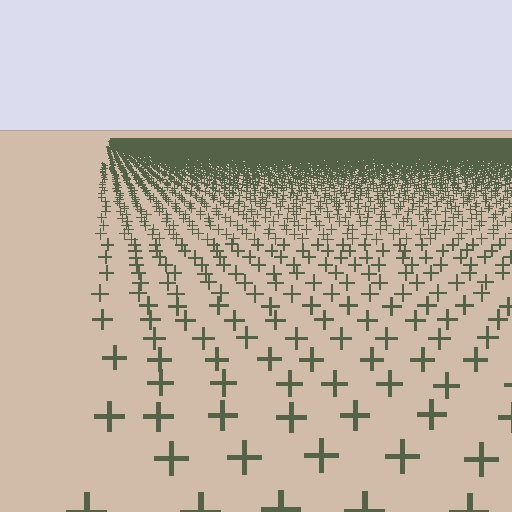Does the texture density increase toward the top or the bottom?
Density increases toward the top.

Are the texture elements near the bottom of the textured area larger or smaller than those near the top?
Larger. Near the bottom, elements are closer to the viewer and appear at a bigger on-screen size.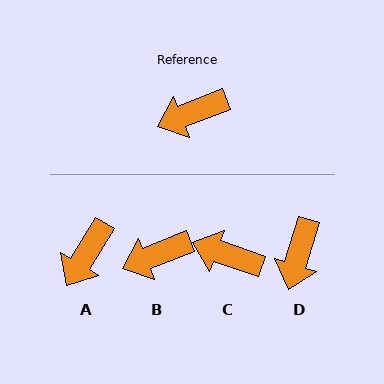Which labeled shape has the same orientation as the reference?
B.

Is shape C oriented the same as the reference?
No, it is off by about 41 degrees.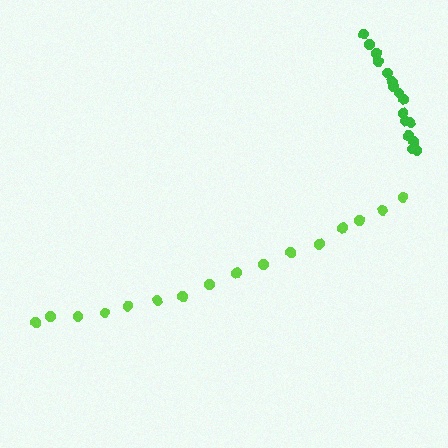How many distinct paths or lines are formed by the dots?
There are 2 distinct paths.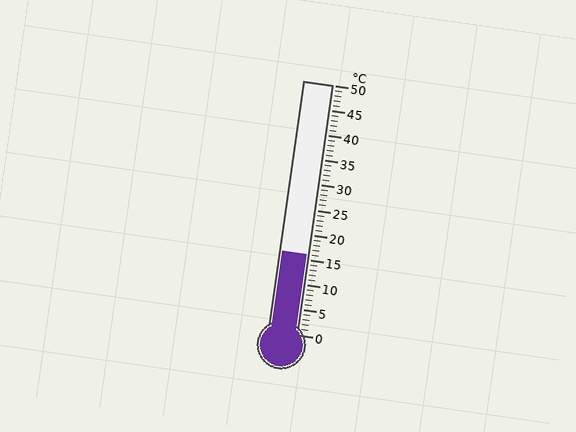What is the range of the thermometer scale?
The thermometer scale ranges from 0°C to 50°C.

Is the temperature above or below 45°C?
The temperature is below 45°C.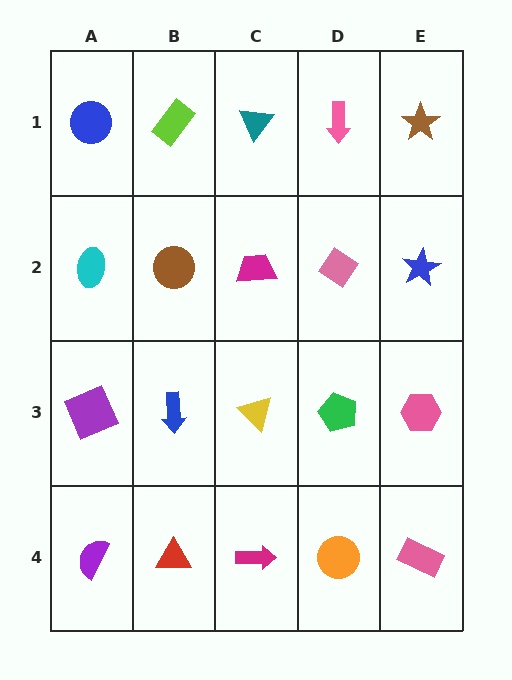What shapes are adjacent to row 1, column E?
A blue star (row 2, column E), a pink arrow (row 1, column D).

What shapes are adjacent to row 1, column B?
A brown circle (row 2, column B), a blue circle (row 1, column A), a teal triangle (row 1, column C).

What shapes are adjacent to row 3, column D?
A pink diamond (row 2, column D), an orange circle (row 4, column D), a yellow triangle (row 3, column C), a pink hexagon (row 3, column E).